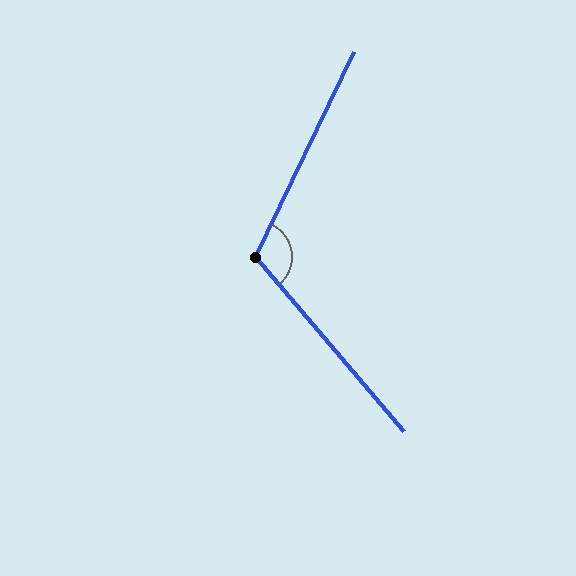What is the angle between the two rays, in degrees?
Approximately 114 degrees.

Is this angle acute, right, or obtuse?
It is obtuse.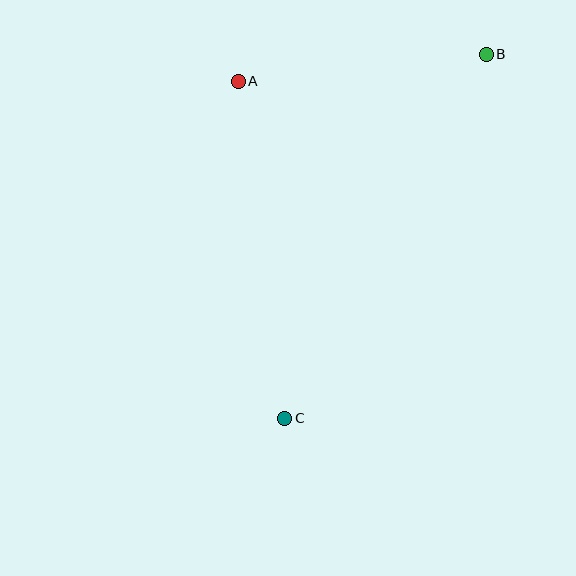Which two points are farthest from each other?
Points B and C are farthest from each other.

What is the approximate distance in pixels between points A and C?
The distance between A and C is approximately 340 pixels.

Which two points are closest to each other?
Points A and B are closest to each other.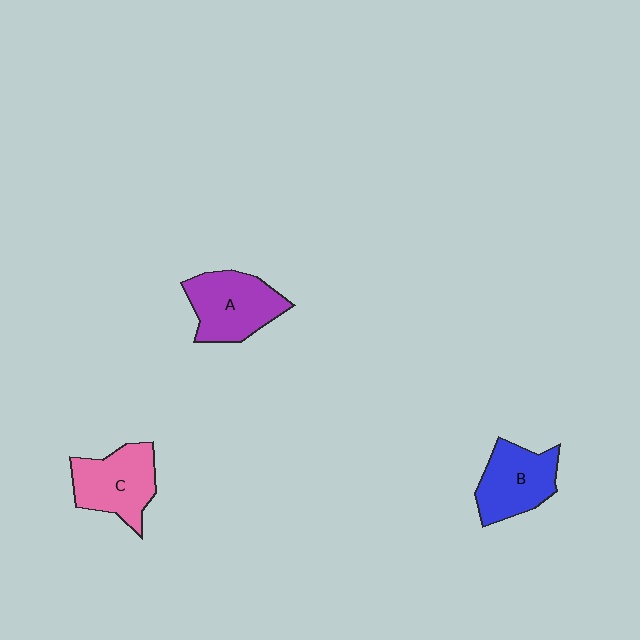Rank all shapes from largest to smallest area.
From largest to smallest: A (purple), C (pink), B (blue).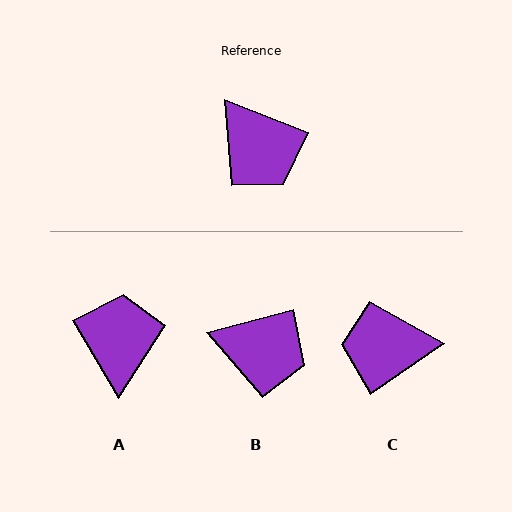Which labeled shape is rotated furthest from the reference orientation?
A, about 143 degrees away.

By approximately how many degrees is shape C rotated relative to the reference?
Approximately 124 degrees clockwise.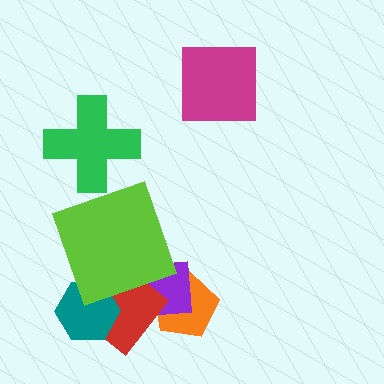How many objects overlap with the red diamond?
3 objects overlap with the red diamond.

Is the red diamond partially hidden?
Yes, it is partially covered by another shape.